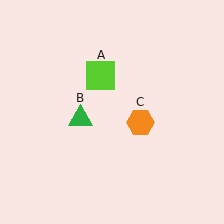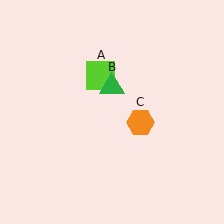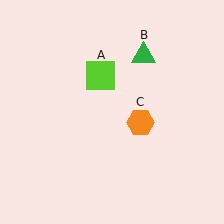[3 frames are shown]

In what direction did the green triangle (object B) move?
The green triangle (object B) moved up and to the right.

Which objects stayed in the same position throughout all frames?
Lime square (object A) and orange hexagon (object C) remained stationary.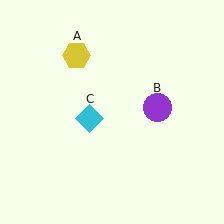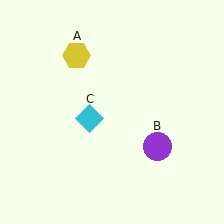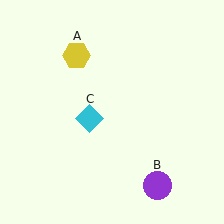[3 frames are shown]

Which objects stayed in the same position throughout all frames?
Yellow hexagon (object A) and cyan diamond (object C) remained stationary.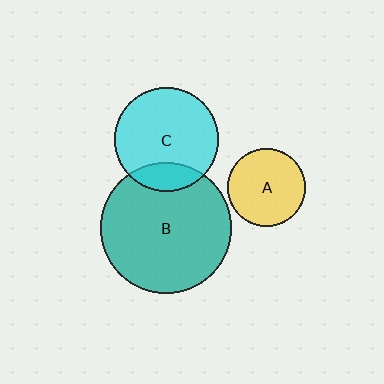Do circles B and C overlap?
Yes.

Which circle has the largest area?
Circle B (teal).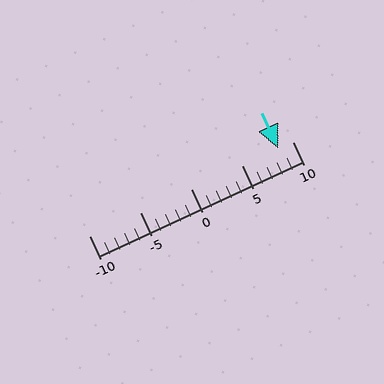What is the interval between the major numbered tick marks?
The major tick marks are spaced 5 units apart.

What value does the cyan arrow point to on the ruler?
The cyan arrow points to approximately 9.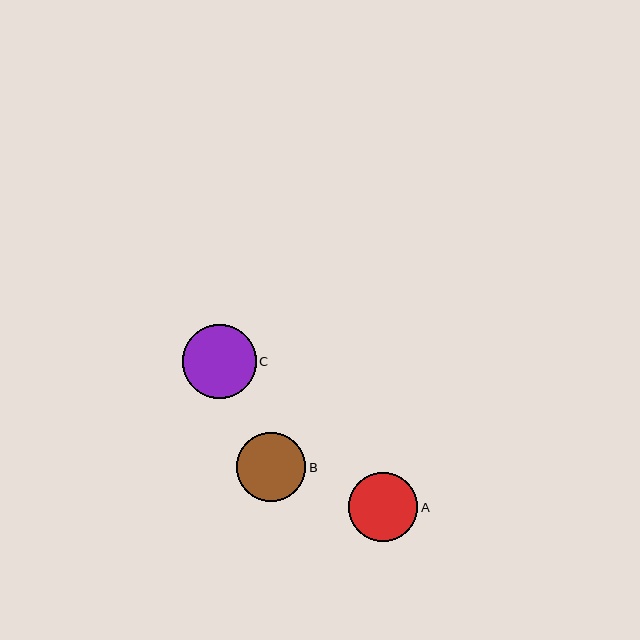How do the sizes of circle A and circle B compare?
Circle A and circle B are approximately the same size.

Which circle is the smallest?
Circle B is the smallest with a size of approximately 69 pixels.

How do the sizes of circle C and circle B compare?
Circle C and circle B are approximately the same size.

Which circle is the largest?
Circle C is the largest with a size of approximately 74 pixels.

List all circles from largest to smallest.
From largest to smallest: C, A, B.